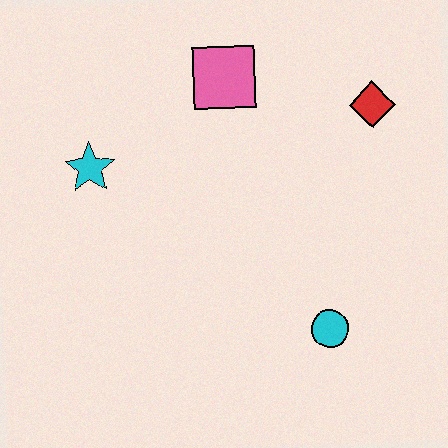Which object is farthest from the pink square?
The cyan circle is farthest from the pink square.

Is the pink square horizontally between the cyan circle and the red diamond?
No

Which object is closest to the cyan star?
The pink square is closest to the cyan star.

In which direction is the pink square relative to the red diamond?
The pink square is to the left of the red diamond.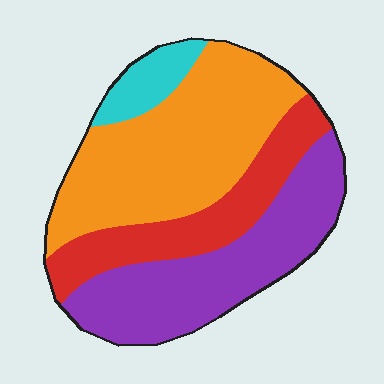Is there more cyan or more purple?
Purple.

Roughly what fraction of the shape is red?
Red covers roughly 20% of the shape.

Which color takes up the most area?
Orange, at roughly 40%.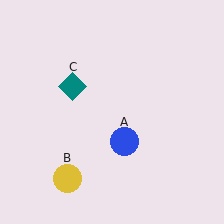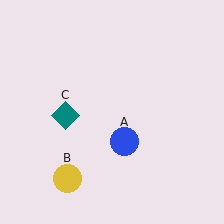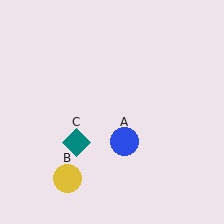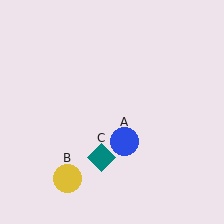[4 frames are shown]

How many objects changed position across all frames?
1 object changed position: teal diamond (object C).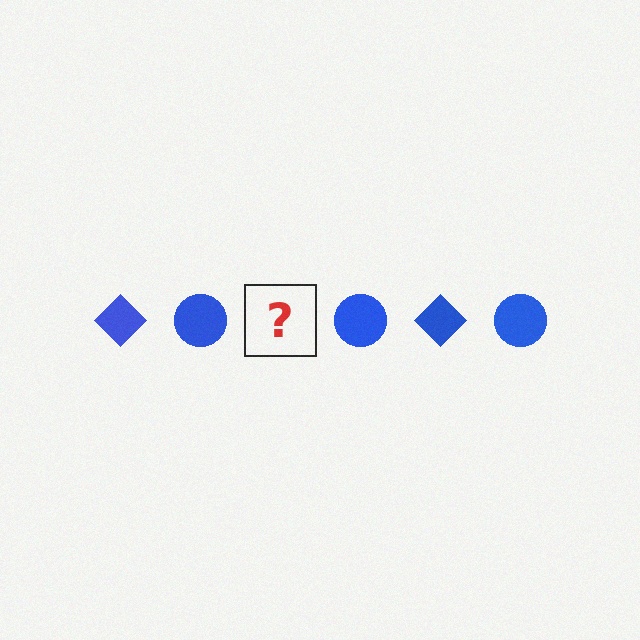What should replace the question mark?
The question mark should be replaced with a blue diamond.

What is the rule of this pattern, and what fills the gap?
The rule is that the pattern cycles through diamond, circle shapes in blue. The gap should be filled with a blue diamond.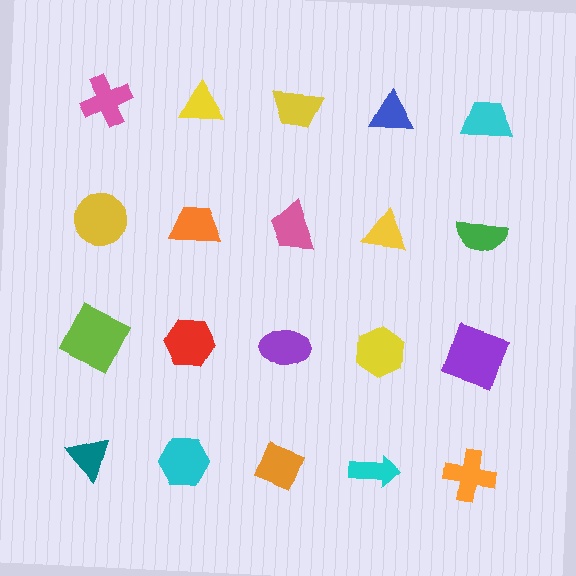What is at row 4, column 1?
A teal triangle.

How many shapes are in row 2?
5 shapes.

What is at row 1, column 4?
A blue triangle.